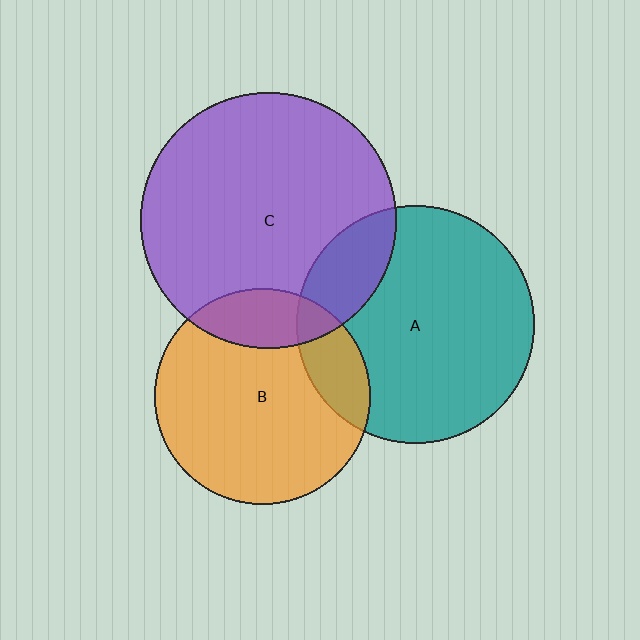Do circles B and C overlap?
Yes.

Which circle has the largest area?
Circle C (purple).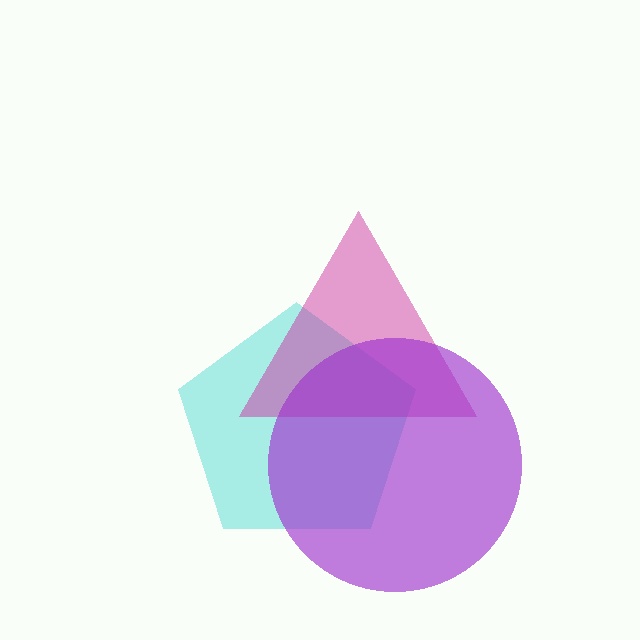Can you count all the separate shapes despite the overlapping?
Yes, there are 3 separate shapes.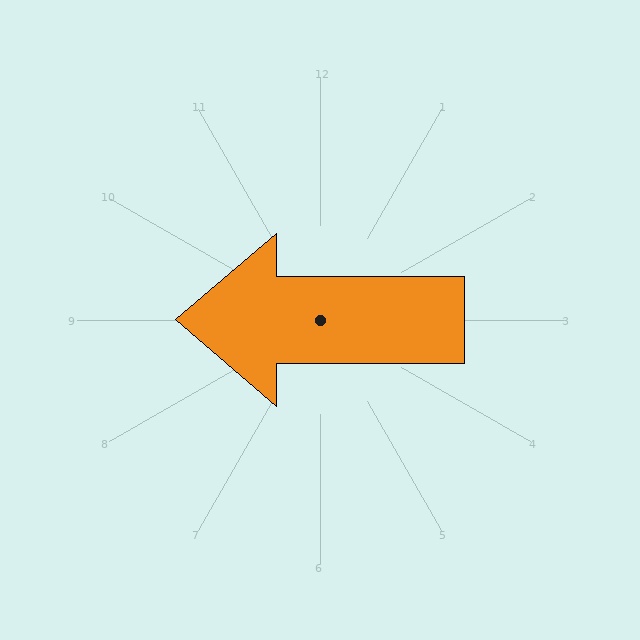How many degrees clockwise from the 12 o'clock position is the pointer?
Approximately 270 degrees.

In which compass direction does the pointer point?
West.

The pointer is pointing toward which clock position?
Roughly 9 o'clock.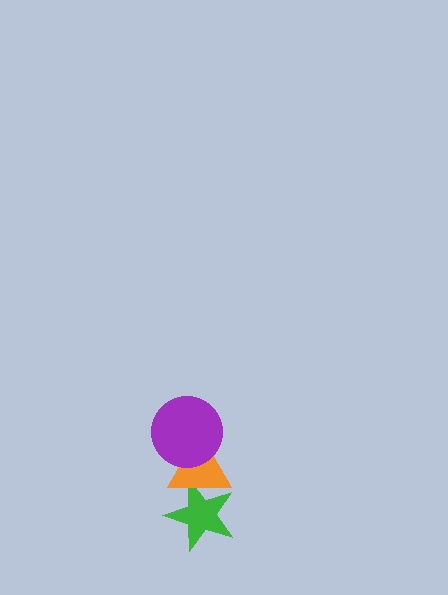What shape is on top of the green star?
The orange triangle is on top of the green star.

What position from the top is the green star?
The green star is 3rd from the top.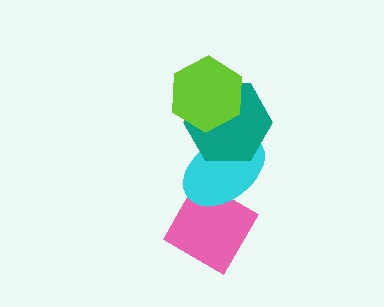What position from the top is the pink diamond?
The pink diamond is 4th from the top.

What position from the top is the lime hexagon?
The lime hexagon is 1st from the top.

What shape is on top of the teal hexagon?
The lime hexagon is on top of the teal hexagon.